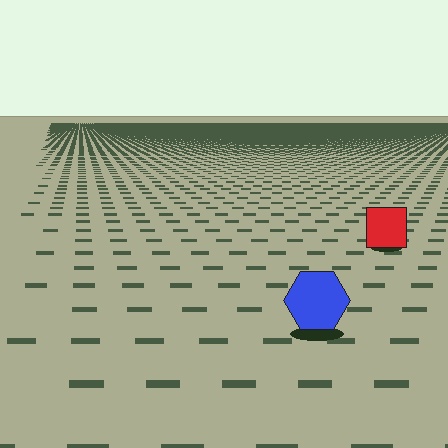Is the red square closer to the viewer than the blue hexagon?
No. The blue hexagon is closer — you can tell from the texture gradient: the ground texture is coarser near it.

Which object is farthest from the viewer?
The red square is farthest from the viewer. It appears smaller and the ground texture around it is denser.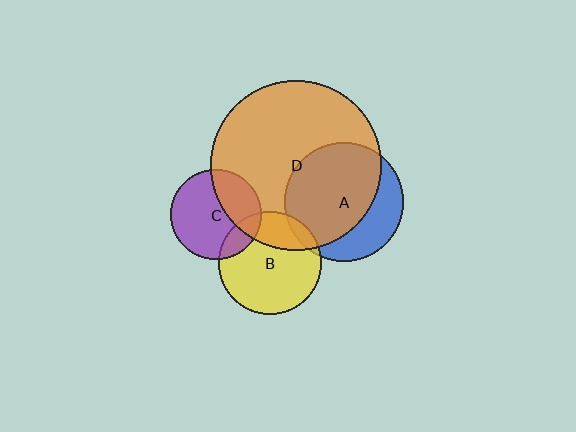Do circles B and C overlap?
Yes.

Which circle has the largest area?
Circle D (orange).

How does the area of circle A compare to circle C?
Approximately 1.7 times.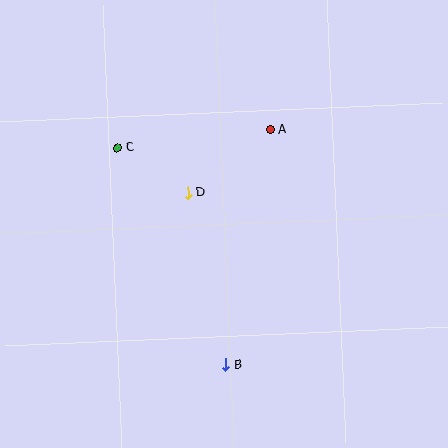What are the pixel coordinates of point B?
Point B is at (226, 365).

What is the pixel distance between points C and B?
The distance between C and B is 243 pixels.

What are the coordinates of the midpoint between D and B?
The midpoint between D and B is at (207, 279).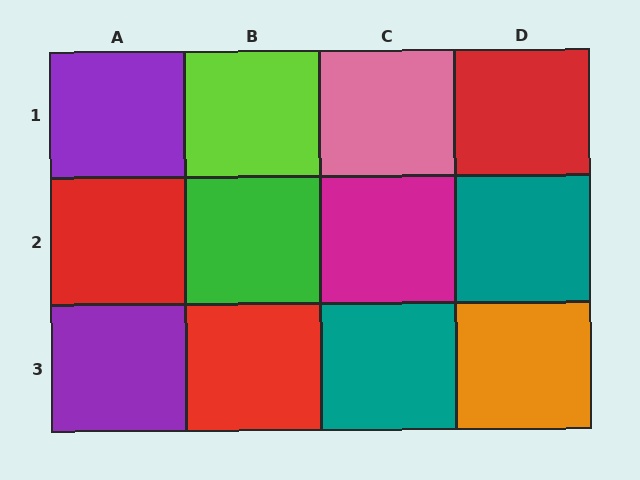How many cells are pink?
1 cell is pink.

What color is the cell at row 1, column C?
Pink.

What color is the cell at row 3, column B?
Red.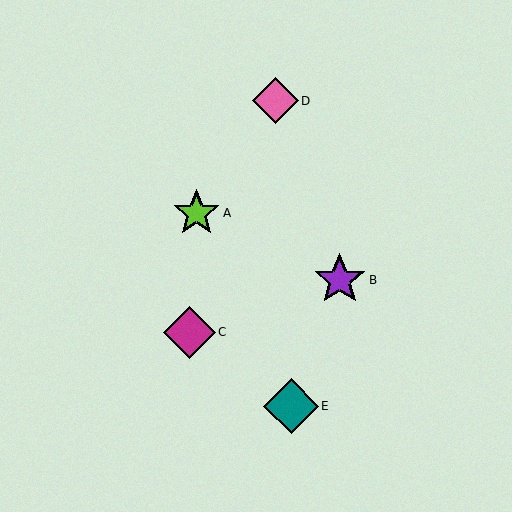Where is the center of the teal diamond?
The center of the teal diamond is at (291, 406).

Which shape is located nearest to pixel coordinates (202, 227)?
The lime star (labeled A) at (196, 213) is nearest to that location.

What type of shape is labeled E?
Shape E is a teal diamond.